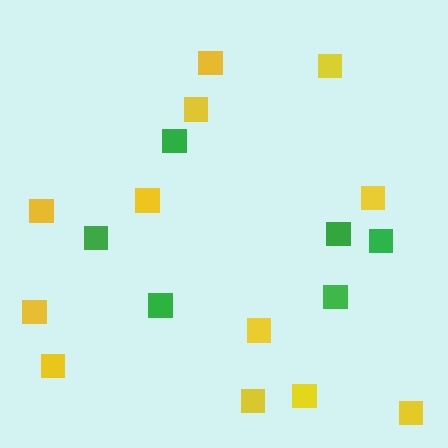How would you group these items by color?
There are 2 groups: one group of green squares (6) and one group of yellow squares (12).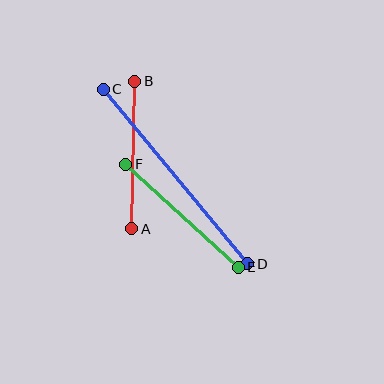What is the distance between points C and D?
The distance is approximately 226 pixels.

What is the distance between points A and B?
The distance is approximately 148 pixels.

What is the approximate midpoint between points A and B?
The midpoint is at approximately (133, 155) pixels.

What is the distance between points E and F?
The distance is approximately 152 pixels.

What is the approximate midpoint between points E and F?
The midpoint is at approximately (182, 216) pixels.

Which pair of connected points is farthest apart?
Points C and D are farthest apart.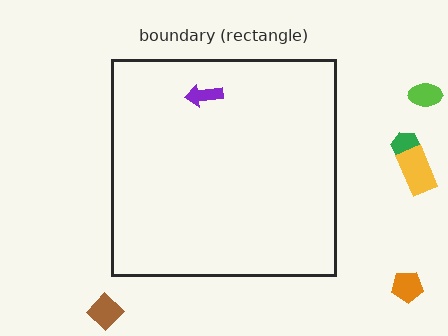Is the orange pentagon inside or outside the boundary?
Outside.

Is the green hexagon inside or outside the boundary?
Outside.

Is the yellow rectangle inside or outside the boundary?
Outside.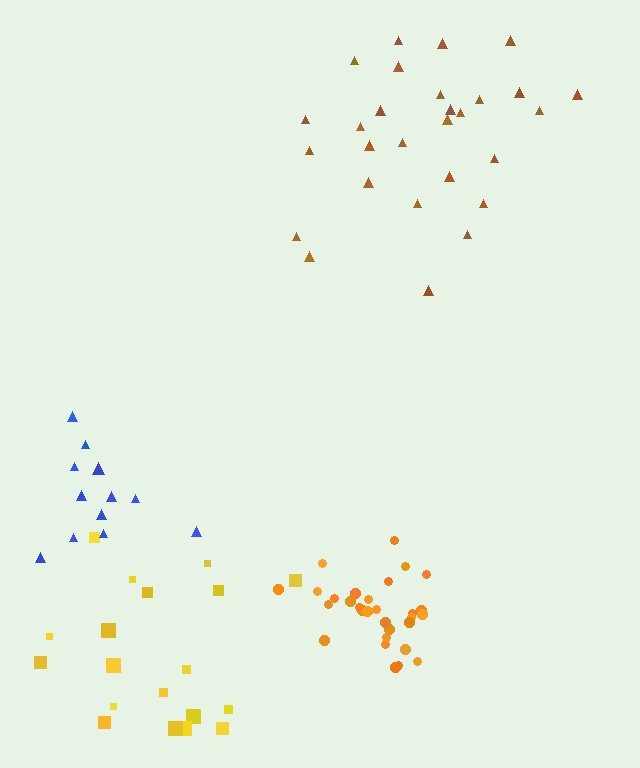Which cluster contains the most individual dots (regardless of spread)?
Orange (30).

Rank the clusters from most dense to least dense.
orange, brown, blue, yellow.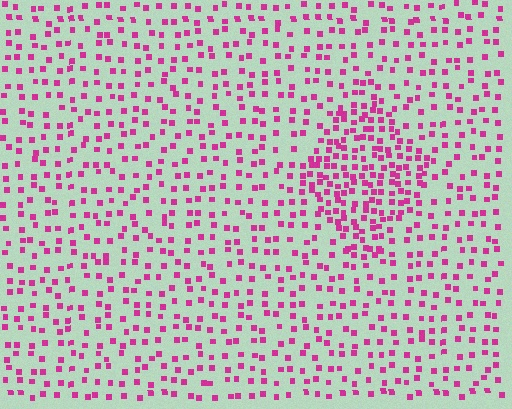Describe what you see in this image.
The image contains small magenta elements arranged at two different densities. A diamond-shaped region is visible where the elements are more densely packed than the surrounding area.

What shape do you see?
I see a diamond.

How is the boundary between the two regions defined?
The boundary is defined by a change in element density (approximately 2.1x ratio). All elements are the same color, size, and shape.